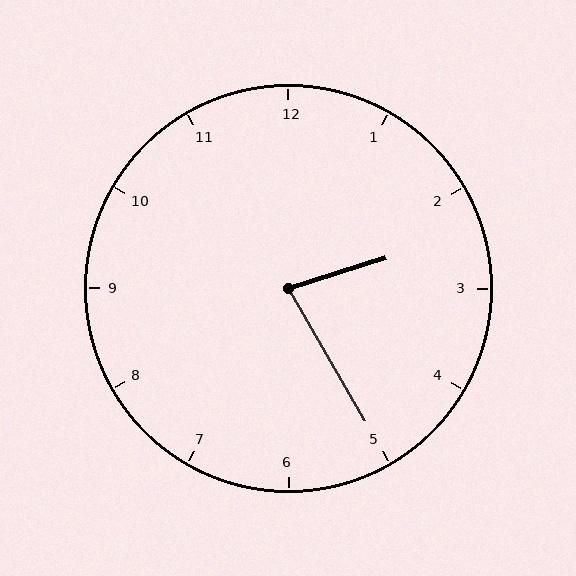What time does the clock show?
2:25.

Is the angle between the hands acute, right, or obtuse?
It is acute.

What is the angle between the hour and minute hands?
Approximately 78 degrees.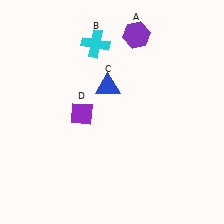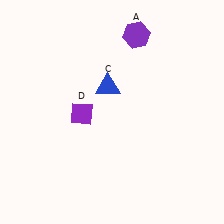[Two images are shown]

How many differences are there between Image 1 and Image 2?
There is 1 difference between the two images.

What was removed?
The cyan cross (B) was removed in Image 2.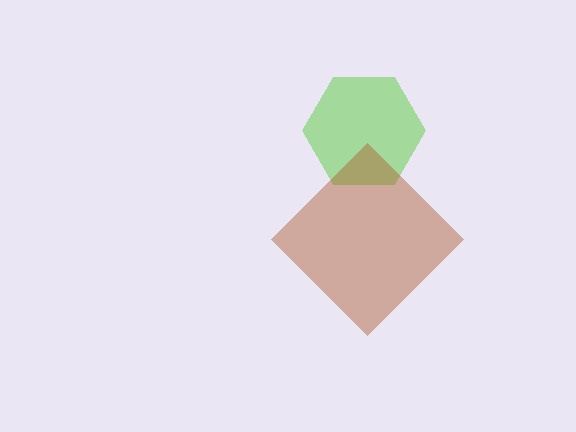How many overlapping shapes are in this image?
There are 2 overlapping shapes in the image.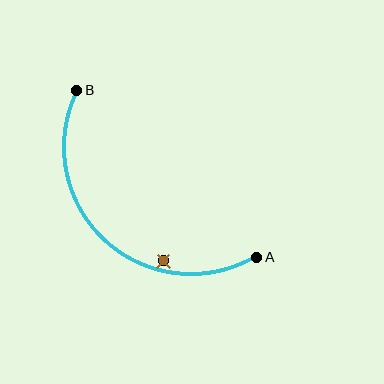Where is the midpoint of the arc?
The arc midpoint is the point on the curve farthest from the straight line joining A and B. It sits below and to the left of that line.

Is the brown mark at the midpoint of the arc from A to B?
No — the brown mark does not lie on the arc at all. It sits slightly inside the curve.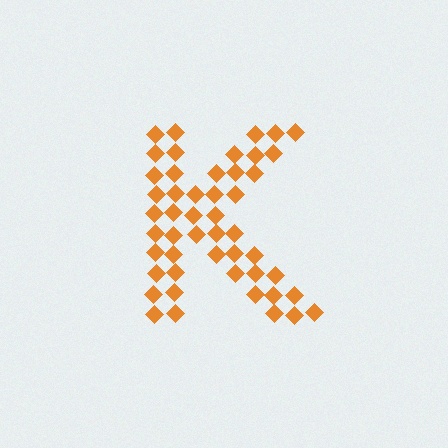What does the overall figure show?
The overall figure shows the letter K.